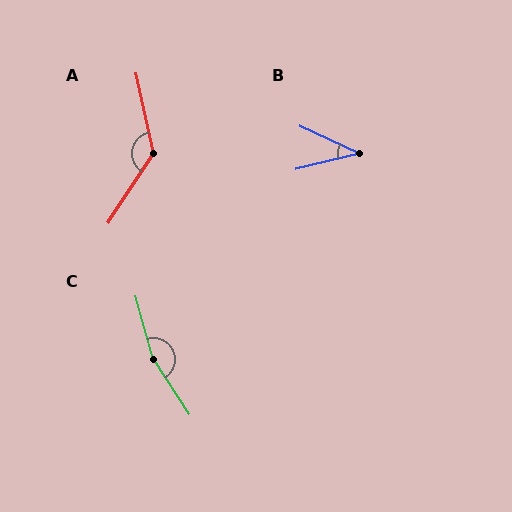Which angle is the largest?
C, at approximately 163 degrees.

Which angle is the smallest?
B, at approximately 39 degrees.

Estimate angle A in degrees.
Approximately 135 degrees.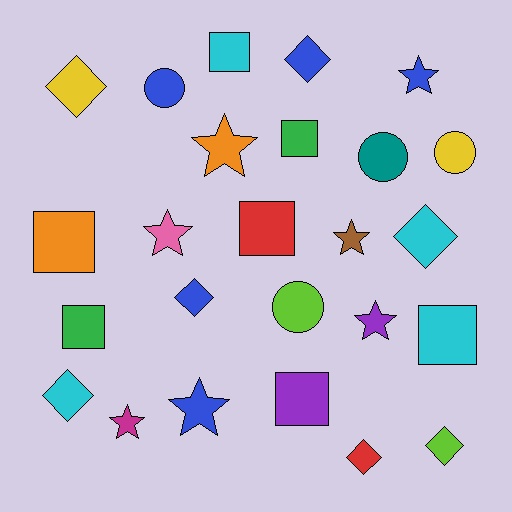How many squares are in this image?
There are 7 squares.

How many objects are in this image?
There are 25 objects.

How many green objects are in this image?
There are 2 green objects.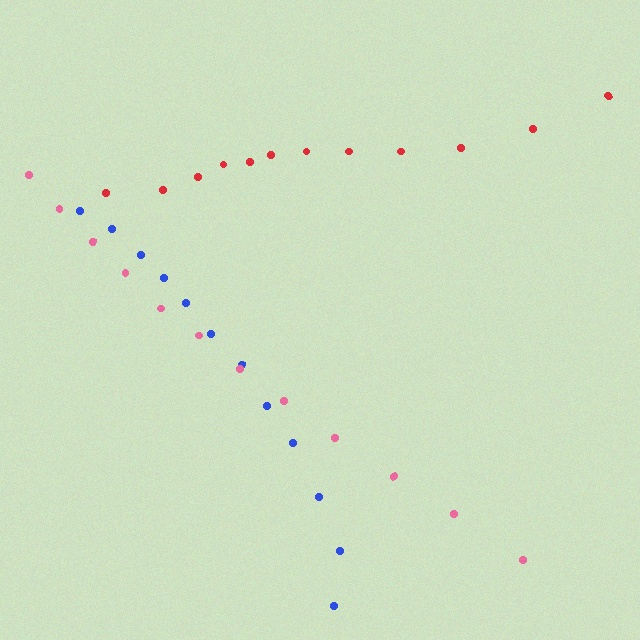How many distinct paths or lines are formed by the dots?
There are 3 distinct paths.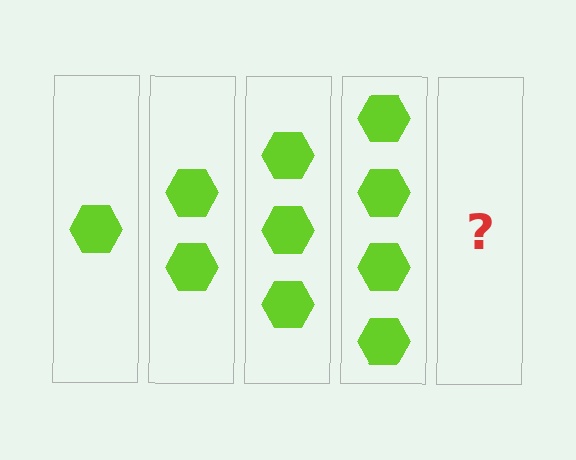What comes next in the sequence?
The next element should be 5 hexagons.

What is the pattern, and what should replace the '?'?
The pattern is that each step adds one more hexagon. The '?' should be 5 hexagons.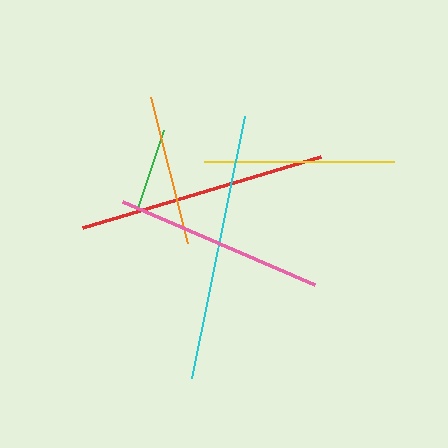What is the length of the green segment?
The green segment is approximately 82 pixels long.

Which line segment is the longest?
The cyan line is the longest at approximately 268 pixels.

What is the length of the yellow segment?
The yellow segment is approximately 190 pixels long.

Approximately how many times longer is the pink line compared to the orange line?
The pink line is approximately 1.4 times the length of the orange line.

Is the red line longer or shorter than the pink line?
The red line is longer than the pink line.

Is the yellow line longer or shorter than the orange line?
The yellow line is longer than the orange line.